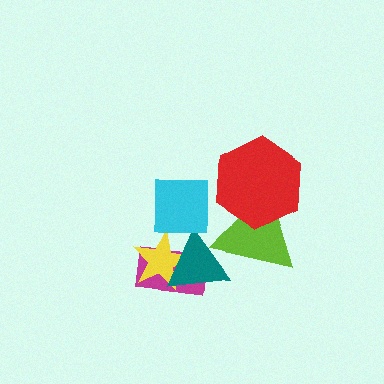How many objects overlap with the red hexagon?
1 object overlaps with the red hexagon.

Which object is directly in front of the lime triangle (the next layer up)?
The red hexagon is directly in front of the lime triangle.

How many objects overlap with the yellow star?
2 objects overlap with the yellow star.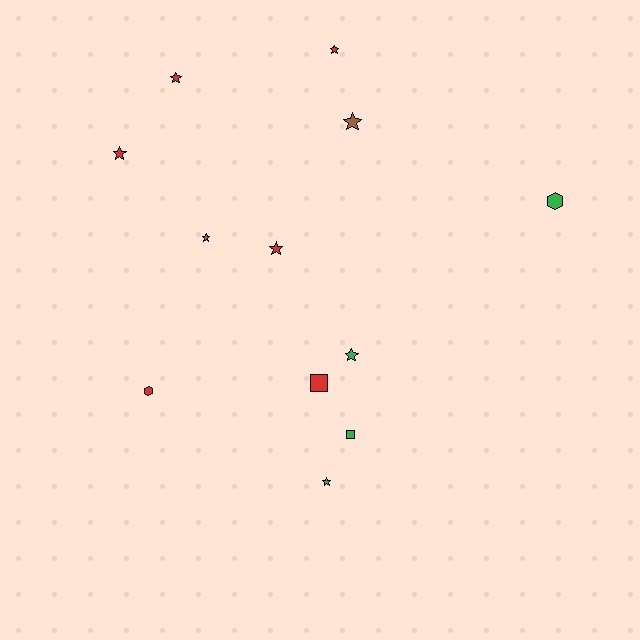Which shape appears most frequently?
Star, with 8 objects.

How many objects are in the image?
There are 12 objects.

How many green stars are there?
There are 2 green stars.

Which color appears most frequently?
Red, with 6 objects.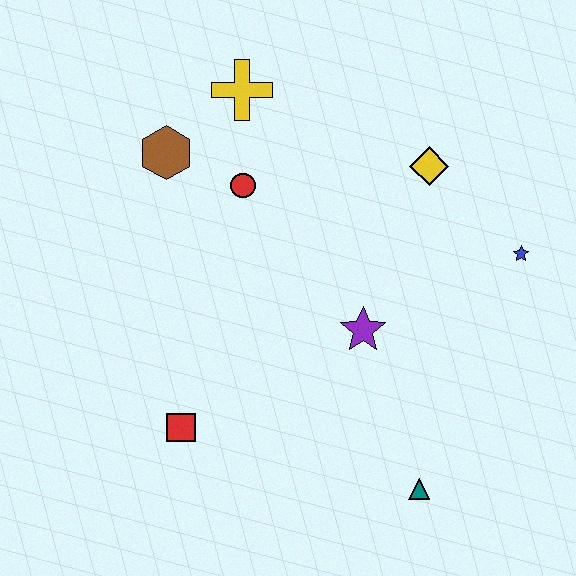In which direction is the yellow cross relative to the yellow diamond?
The yellow cross is to the left of the yellow diamond.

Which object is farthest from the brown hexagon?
The teal triangle is farthest from the brown hexagon.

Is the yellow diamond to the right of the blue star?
No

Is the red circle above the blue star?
Yes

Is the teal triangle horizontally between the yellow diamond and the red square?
Yes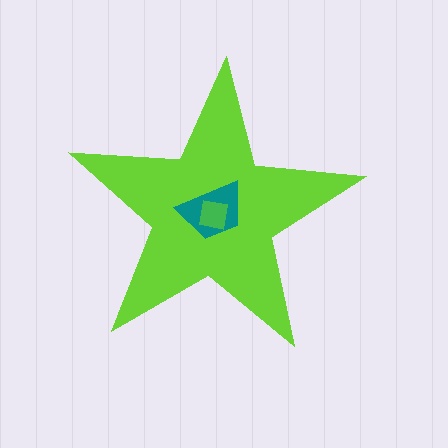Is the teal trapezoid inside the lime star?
Yes.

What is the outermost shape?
The lime star.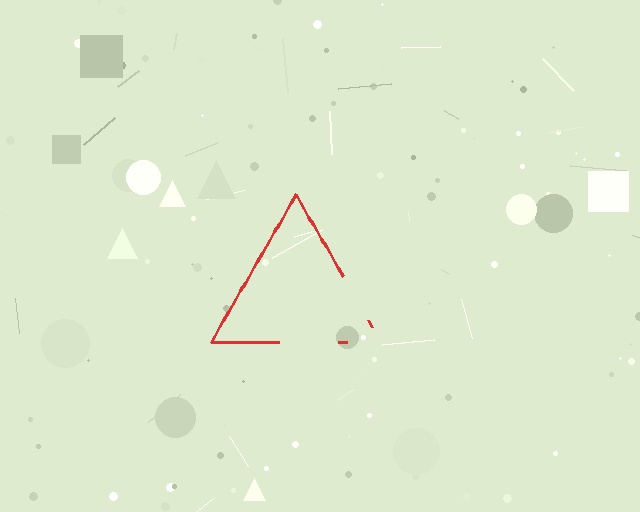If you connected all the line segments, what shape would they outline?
They would outline a triangle.